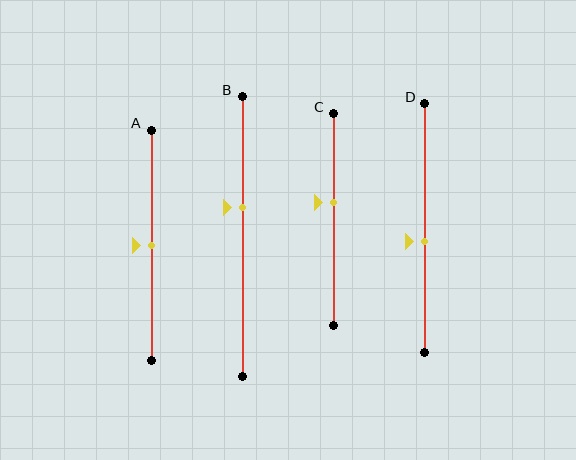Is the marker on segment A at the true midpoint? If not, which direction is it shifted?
Yes, the marker on segment A is at the true midpoint.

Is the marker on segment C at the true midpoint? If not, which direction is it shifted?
No, the marker on segment C is shifted upward by about 8% of the segment length.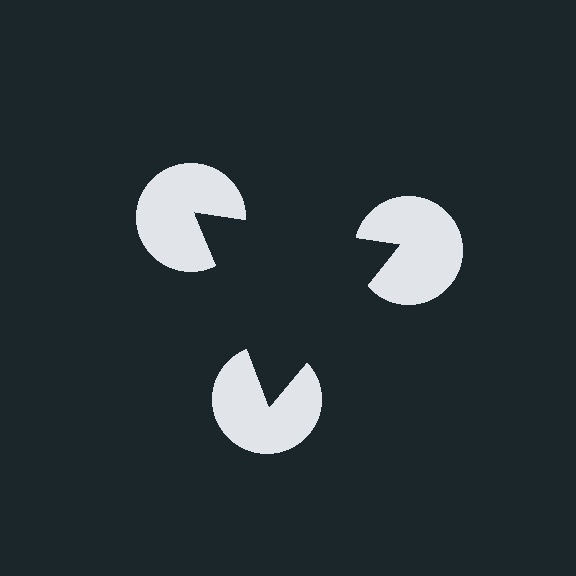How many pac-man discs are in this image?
There are 3 — one at each vertex of the illusory triangle.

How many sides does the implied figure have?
3 sides.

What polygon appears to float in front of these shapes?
An illusory triangle — its edges are inferred from the aligned wedge cuts in the pac-man discs, not physically drawn.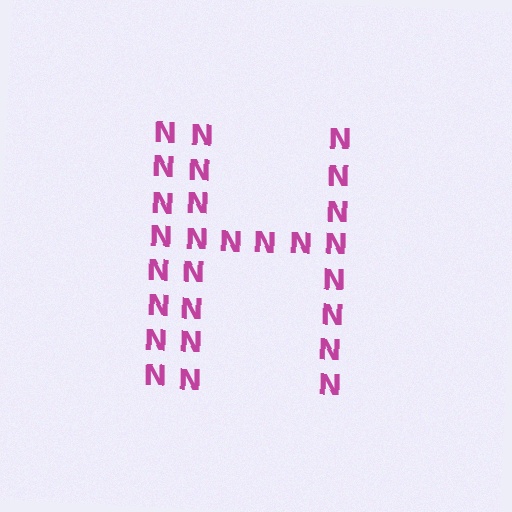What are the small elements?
The small elements are letter N's.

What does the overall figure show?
The overall figure shows the letter H.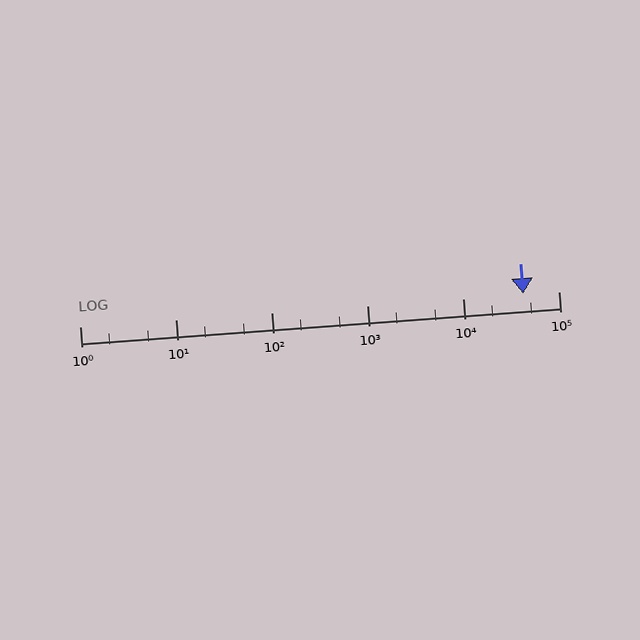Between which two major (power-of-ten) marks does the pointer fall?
The pointer is between 10000 and 100000.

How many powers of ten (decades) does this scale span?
The scale spans 5 decades, from 1 to 100000.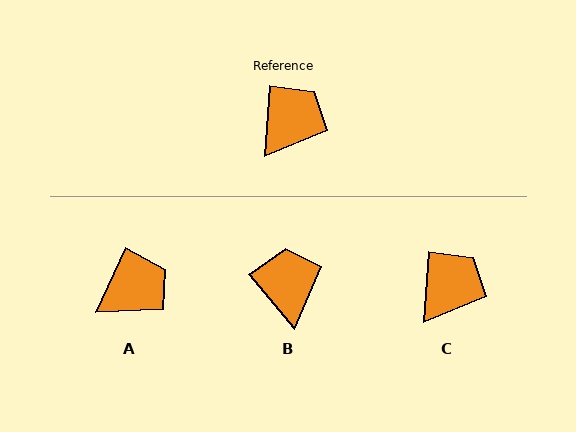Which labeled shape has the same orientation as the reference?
C.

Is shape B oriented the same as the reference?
No, it is off by about 44 degrees.